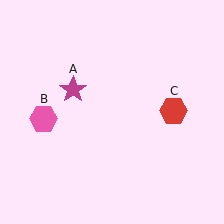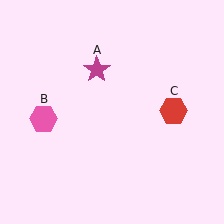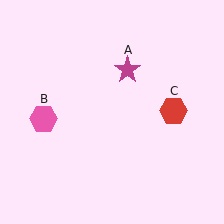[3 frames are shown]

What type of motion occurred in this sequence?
The magenta star (object A) rotated clockwise around the center of the scene.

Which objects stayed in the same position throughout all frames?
Pink hexagon (object B) and red hexagon (object C) remained stationary.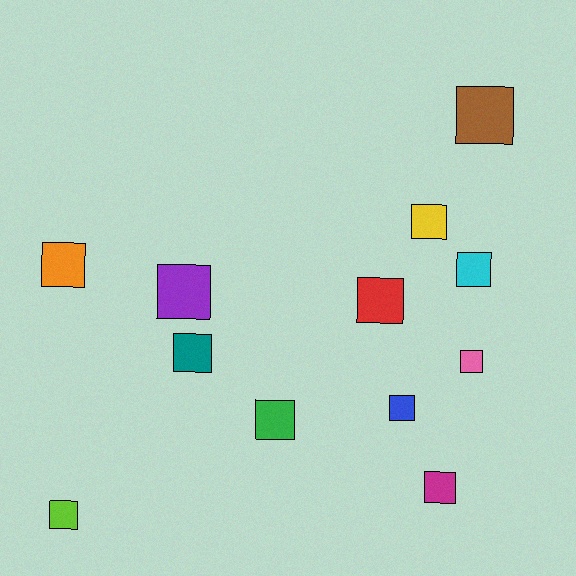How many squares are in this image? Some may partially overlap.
There are 12 squares.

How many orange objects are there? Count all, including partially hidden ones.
There is 1 orange object.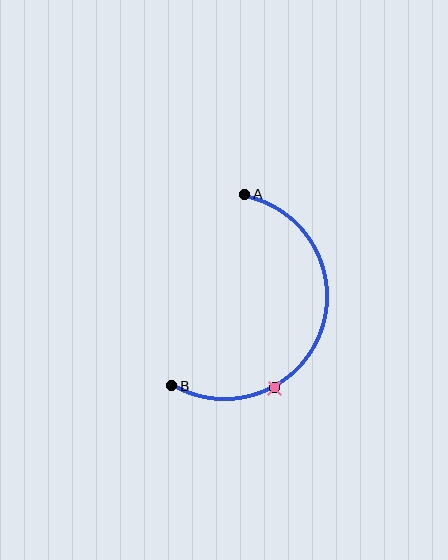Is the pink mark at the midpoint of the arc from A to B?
No. The pink mark lies on the arc but is closer to endpoint B. The arc midpoint would be at the point on the curve equidistant along the arc from both A and B.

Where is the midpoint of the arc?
The arc midpoint is the point on the curve farthest from the straight line joining A and B. It sits to the right of that line.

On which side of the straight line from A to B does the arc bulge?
The arc bulges to the right of the straight line connecting A and B.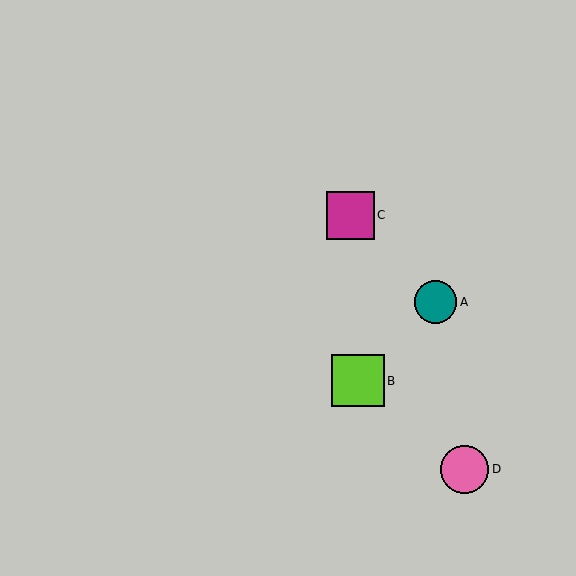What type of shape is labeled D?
Shape D is a pink circle.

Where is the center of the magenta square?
The center of the magenta square is at (350, 215).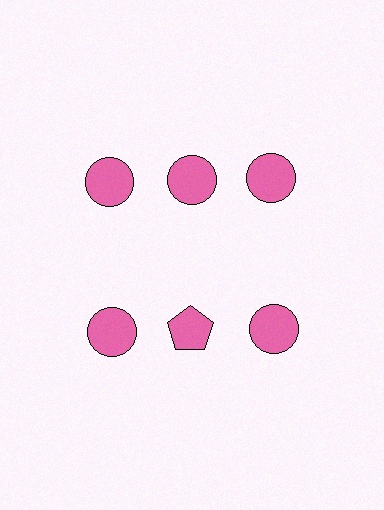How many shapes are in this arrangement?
There are 6 shapes arranged in a grid pattern.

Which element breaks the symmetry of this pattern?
The pink pentagon in the second row, second from left column breaks the symmetry. All other shapes are pink circles.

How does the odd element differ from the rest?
It has a different shape: pentagon instead of circle.